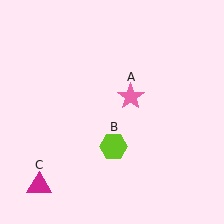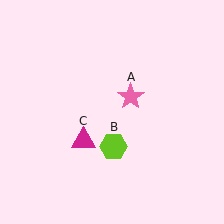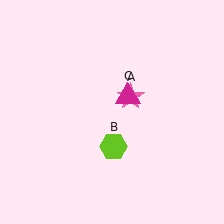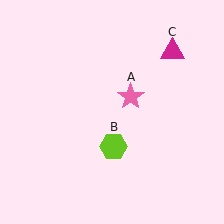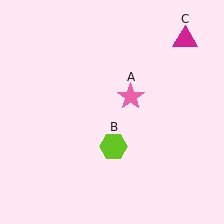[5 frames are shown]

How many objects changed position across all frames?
1 object changed position: magenta triangle (object C).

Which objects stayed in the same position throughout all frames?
Pink star (object A) and lime hexagon (object B) remained stationary.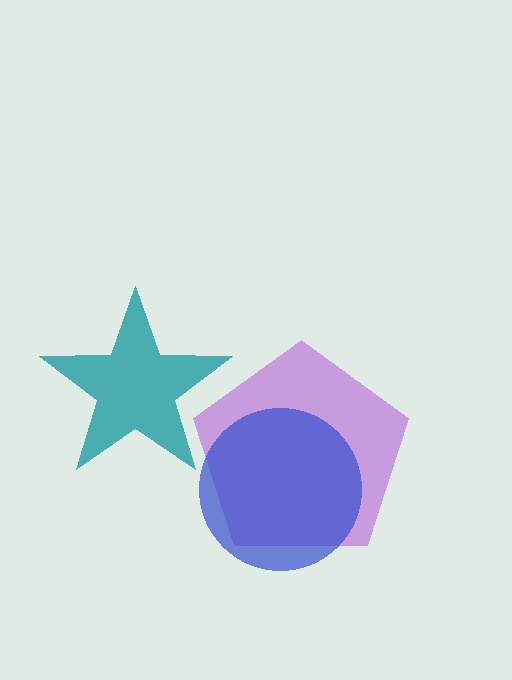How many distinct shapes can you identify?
There are 3 distinct shapes: a teal star, a purple pentagon, a blue circle.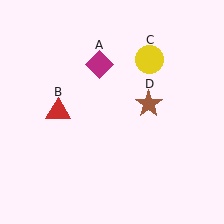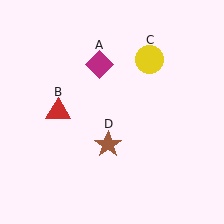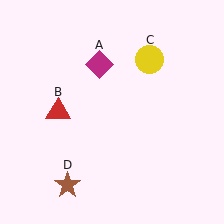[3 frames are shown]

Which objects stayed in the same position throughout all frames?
Magenta diamond (object A) and red triangle (object B) and yellow circle (object C) remained stationary.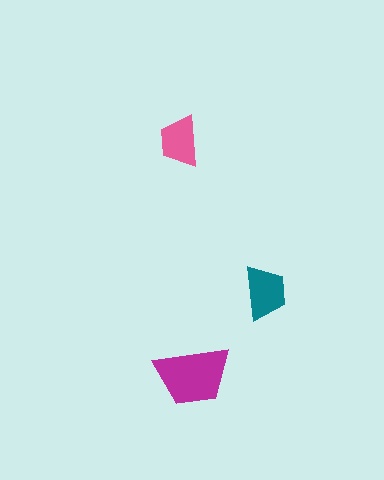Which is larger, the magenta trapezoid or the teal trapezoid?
The magenta one.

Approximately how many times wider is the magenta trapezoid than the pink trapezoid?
About 1.5 times wider.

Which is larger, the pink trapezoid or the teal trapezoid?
The teal one.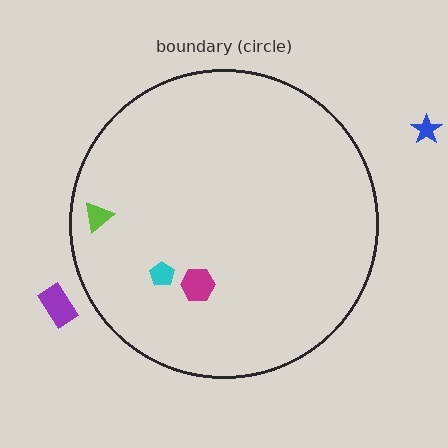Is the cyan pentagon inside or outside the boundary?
Inside.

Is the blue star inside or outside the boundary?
Outside.